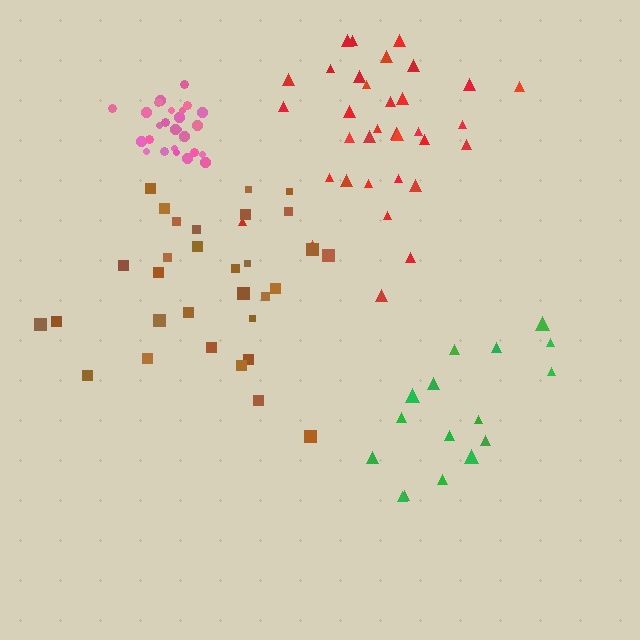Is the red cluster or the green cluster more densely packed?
Red.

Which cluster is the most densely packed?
Pink.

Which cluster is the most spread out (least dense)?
Green.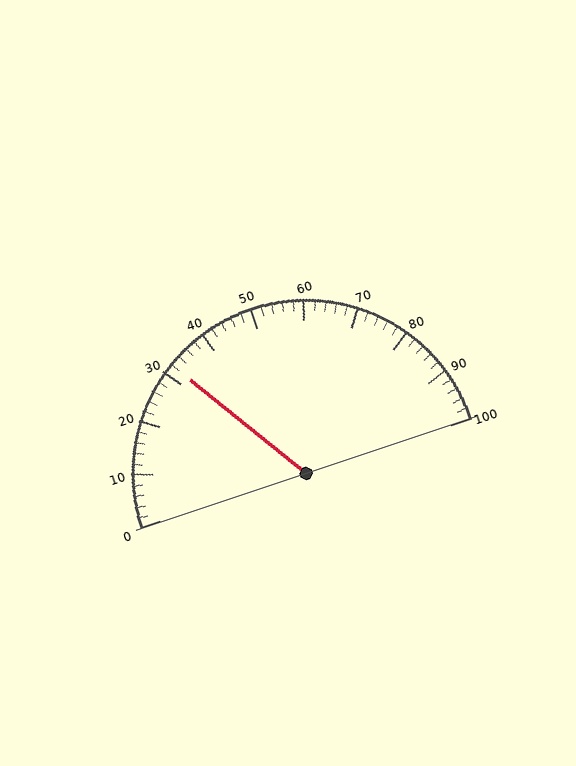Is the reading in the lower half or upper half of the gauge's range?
The reading is in the lower half of the range (0 to 100).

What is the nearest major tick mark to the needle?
The nearest major tick mark is 30.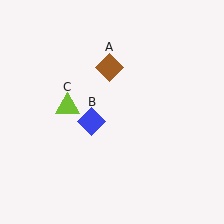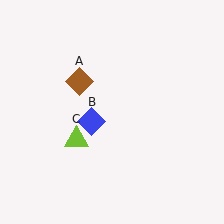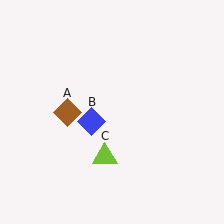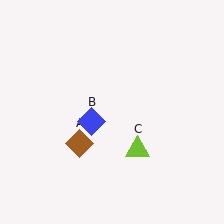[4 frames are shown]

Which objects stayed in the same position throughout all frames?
Blue diamond (object B) remained stationary.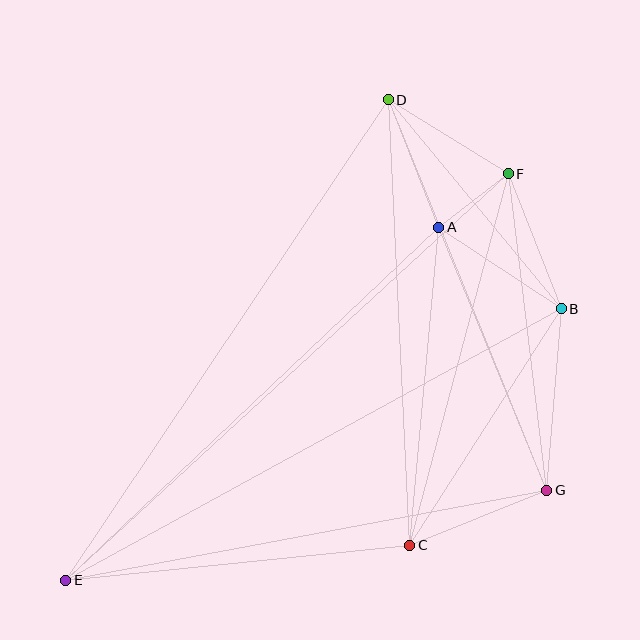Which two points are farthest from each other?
Points E and F are farthest from each other.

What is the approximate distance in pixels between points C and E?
The distance between C and E is approximately 346 pixels.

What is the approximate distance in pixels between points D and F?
The distance between D and F is approximately 141 pixels.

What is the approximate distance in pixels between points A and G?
The distance between A and G is approximately 284 pixels.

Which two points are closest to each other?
Points A and F are closest to each other.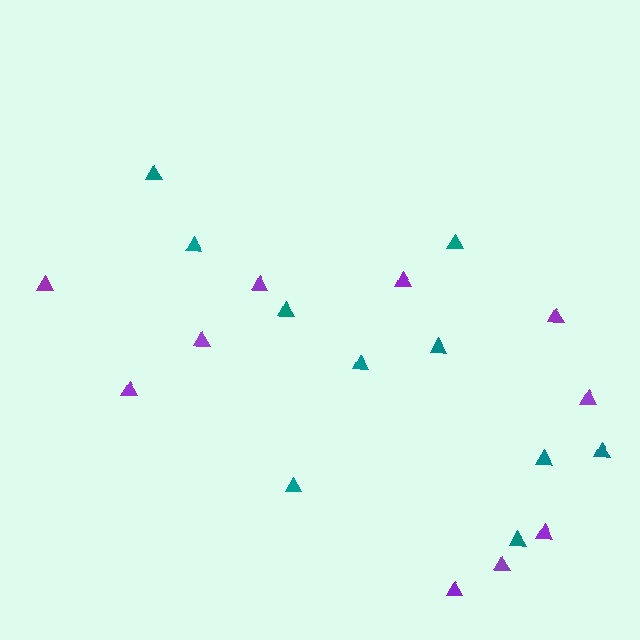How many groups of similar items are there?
There are 2 groups: one group of purple triangles (10) and one group of teal triangles (10).